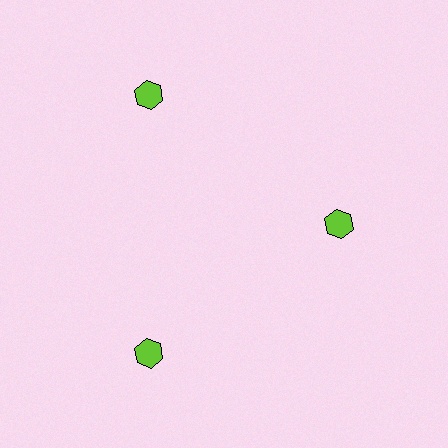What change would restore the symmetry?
The symmetry would be restored by moving it outward, back onto the ring so that all 3 hexagons sit at equal angles and equal distance from the center.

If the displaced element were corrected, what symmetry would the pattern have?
It would have 3-fold rotational symmetry — the pattern would map onto itself every 120 degrees.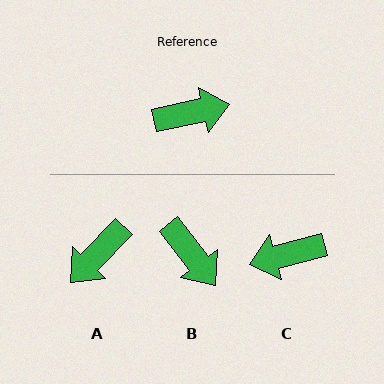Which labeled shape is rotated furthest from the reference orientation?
C, about 177 degrees away.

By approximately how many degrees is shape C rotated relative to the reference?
Approximately 177 degrees clockwise.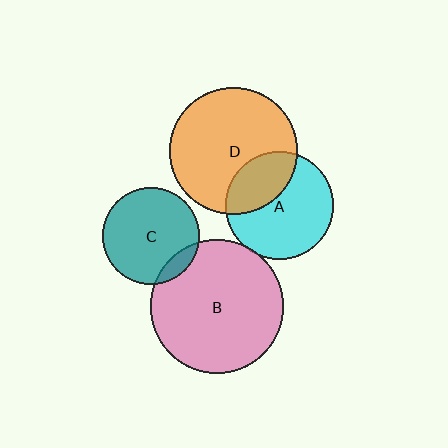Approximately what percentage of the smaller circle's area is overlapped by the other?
Approximately 10%.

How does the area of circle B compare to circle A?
Approximately 1.5 times.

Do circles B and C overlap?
Yes.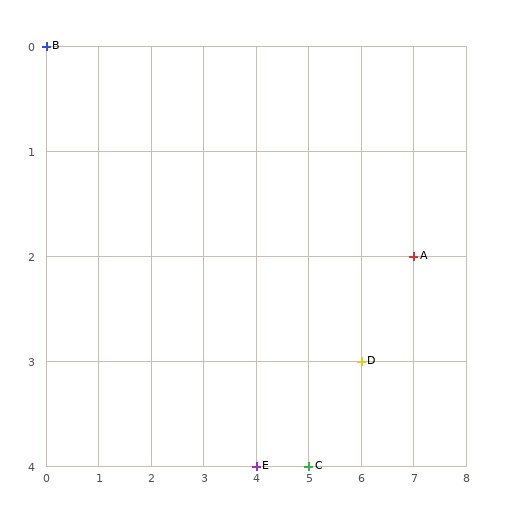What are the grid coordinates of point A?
Point A is at grid coordinates (7, 2).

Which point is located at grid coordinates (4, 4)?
Point E is at (4, 4).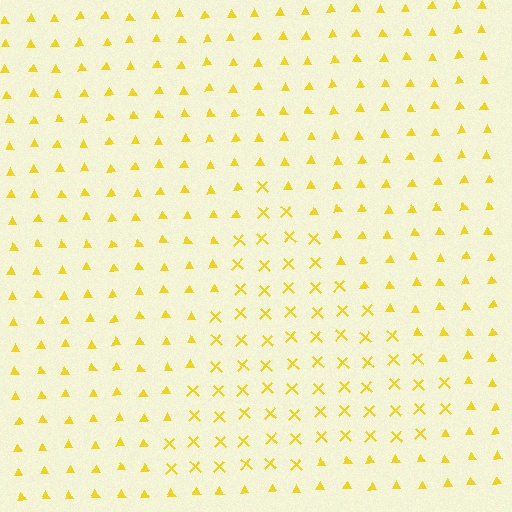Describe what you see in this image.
The image is filled with small yellow elements arranged in a uniform grid. A triangle-shaped region contains X marks, while the surrounding area contains triangles. The boundary is defined purely by the change in element shape.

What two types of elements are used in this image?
The image uses X marks inside the triangle region and triangles outside it.